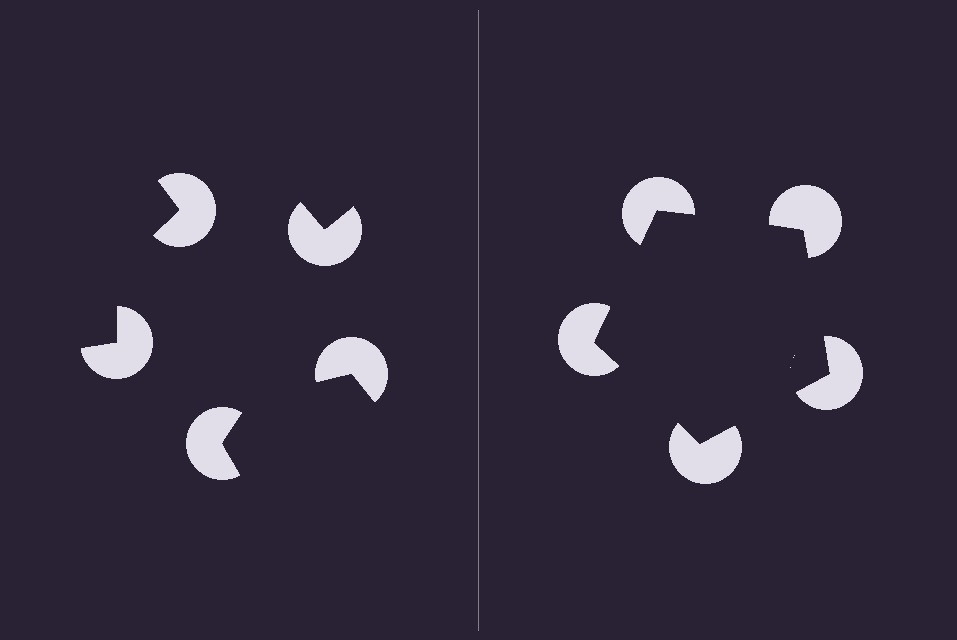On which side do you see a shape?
An illusory pentagon appears on the right side. On the left side the wedge cuts are rotated, so no coherent shape forms.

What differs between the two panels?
The pac-man discs are positioned identically on both sides; only the wedge orientations differ. On the right they align to a pentagon; on the left they are misaligned.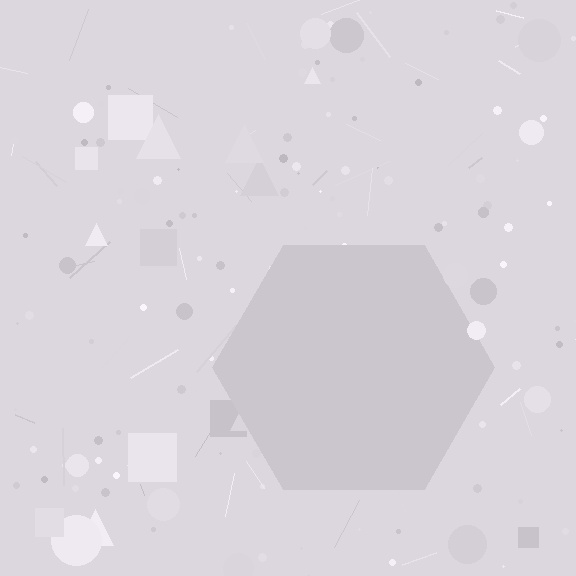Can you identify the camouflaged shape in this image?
The camouflaged shape is a hexagon.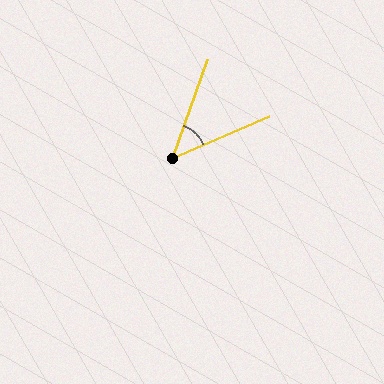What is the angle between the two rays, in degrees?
Approximately 47 degrees.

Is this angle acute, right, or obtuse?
It is acute.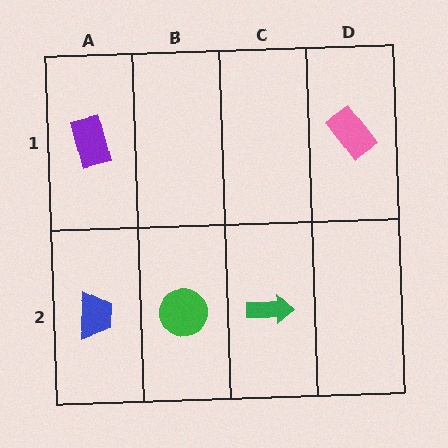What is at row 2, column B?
A green circle.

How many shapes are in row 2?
3 shapes.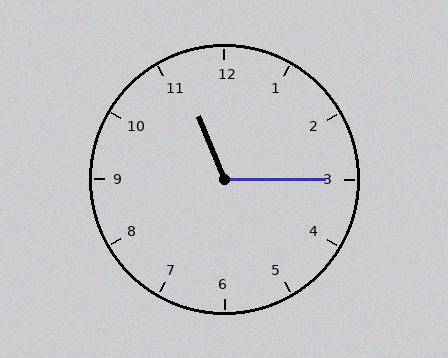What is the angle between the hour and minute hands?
Approximately 112 degrees.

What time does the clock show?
11:15.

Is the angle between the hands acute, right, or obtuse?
It is obtuse.